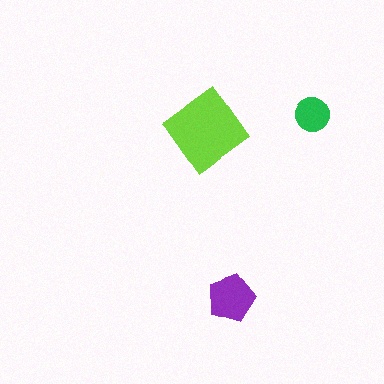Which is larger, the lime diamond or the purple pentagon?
The lime diamond.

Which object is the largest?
The lime diamond.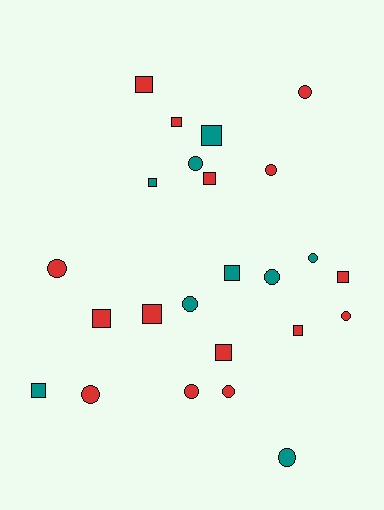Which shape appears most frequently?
Circle, with 12 objects.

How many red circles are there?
There are 7 red circles.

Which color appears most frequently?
Red, with 15 objects.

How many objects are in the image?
There are 24 objects.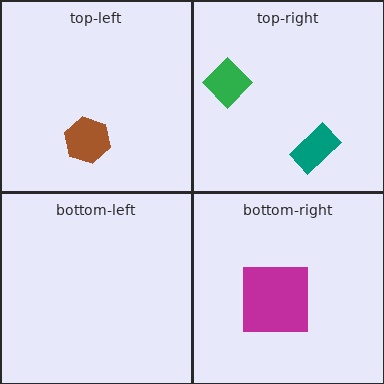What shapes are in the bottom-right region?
The magenta square.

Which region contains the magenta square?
The bottom-right region.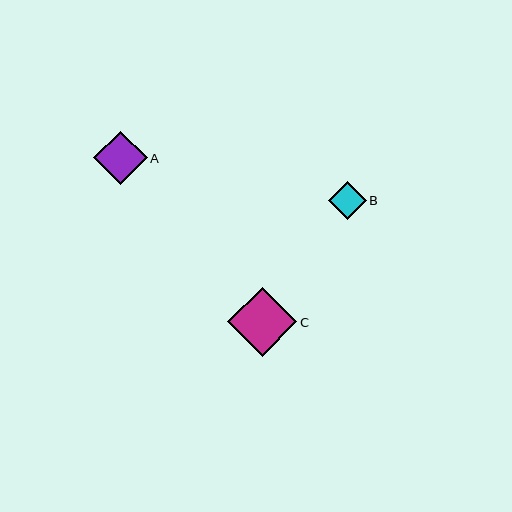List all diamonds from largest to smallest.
From largest to smallest: C, A, B.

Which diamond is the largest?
Diamond C is the largest with a size of approximately 69 pixels.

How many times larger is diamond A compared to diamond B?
Diamond A is approximately 1.4 times the size of diamond B.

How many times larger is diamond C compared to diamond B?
Diamond C is approximately 1.8 times the size of diamond B.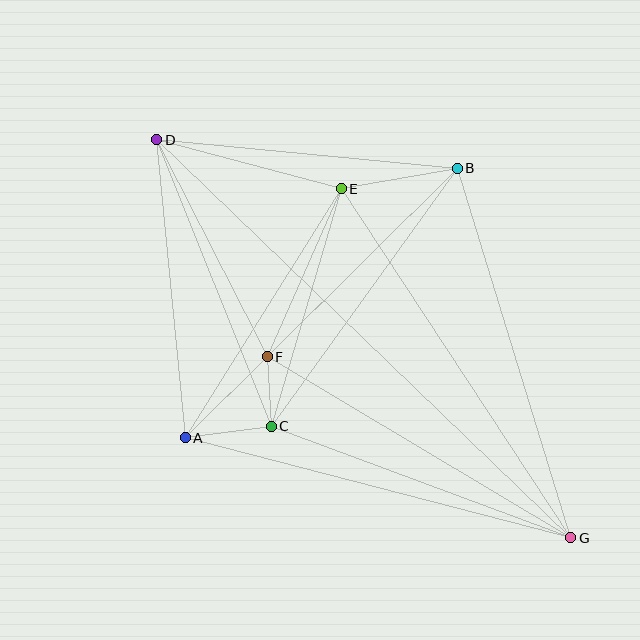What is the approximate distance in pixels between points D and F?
The distance between D and F is approximately 243 pixels.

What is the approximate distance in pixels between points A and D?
The distance between A and D is approximately 300 pixels.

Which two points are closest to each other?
Points C and F are closest to each other.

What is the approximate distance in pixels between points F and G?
The distance between F and G is approximately 354 pixels.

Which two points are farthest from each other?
Points D and G are farthest from each other.